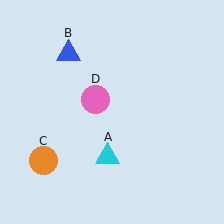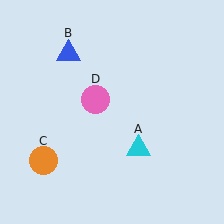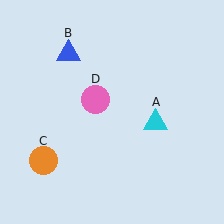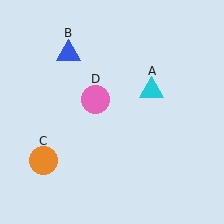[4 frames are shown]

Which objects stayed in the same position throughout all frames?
Blue triangle (object B) and orange circle (object C) and pink circle (object D) remained stationary.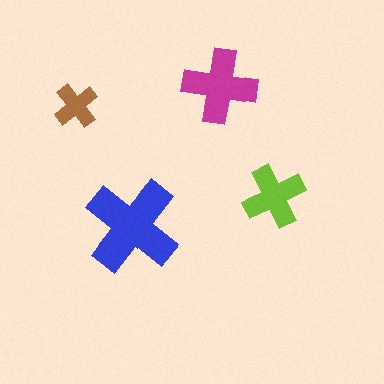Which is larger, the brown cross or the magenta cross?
The magenta one.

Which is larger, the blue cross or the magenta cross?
The blue one.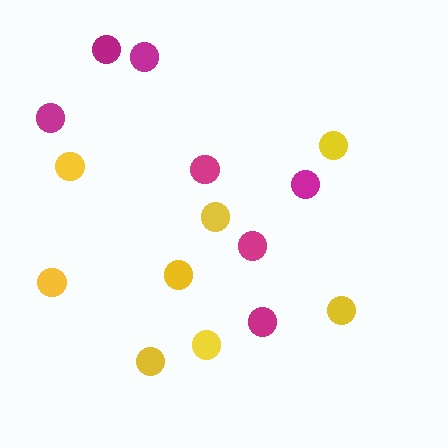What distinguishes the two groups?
There are 2 groups: one group of yellow circles (8) and one group of magenta circles (7).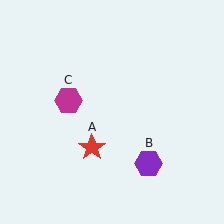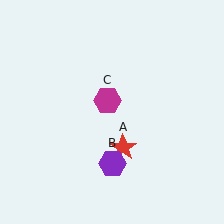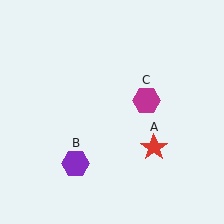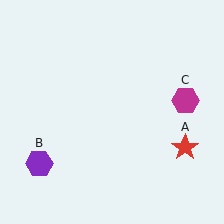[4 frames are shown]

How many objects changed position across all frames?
3 objects changed position: red star (object A), purple hexagon (object B), magenta hexagon (object C).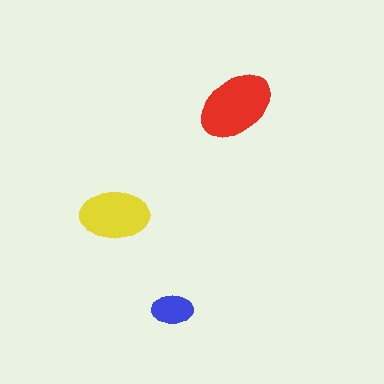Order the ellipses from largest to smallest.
the red one, the yellow one, the blue one.